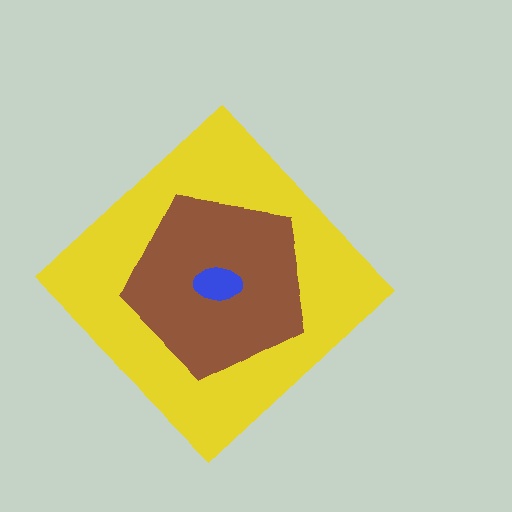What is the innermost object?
The blue ellipse.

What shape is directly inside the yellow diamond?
The brown pentagon.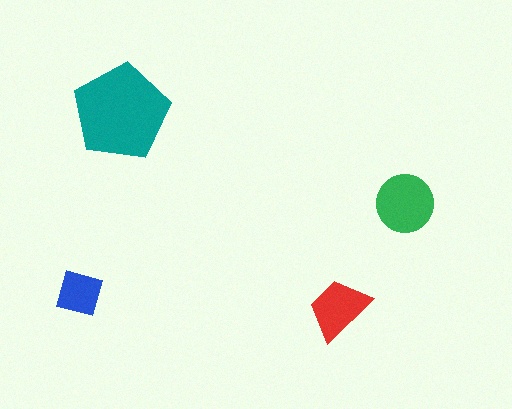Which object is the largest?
The teal pentagon.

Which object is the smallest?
The blue square.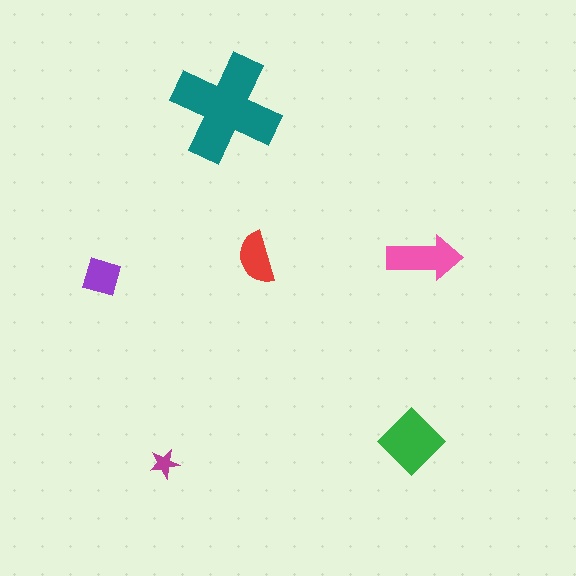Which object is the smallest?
The magenta star.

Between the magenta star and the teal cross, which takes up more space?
The teal cross.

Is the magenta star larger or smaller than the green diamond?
Smaller.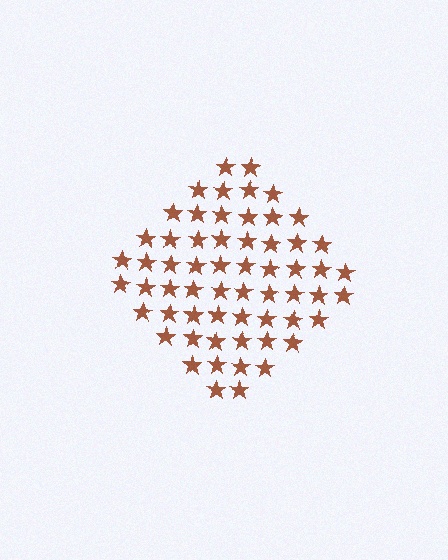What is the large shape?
The large shape is a diamond.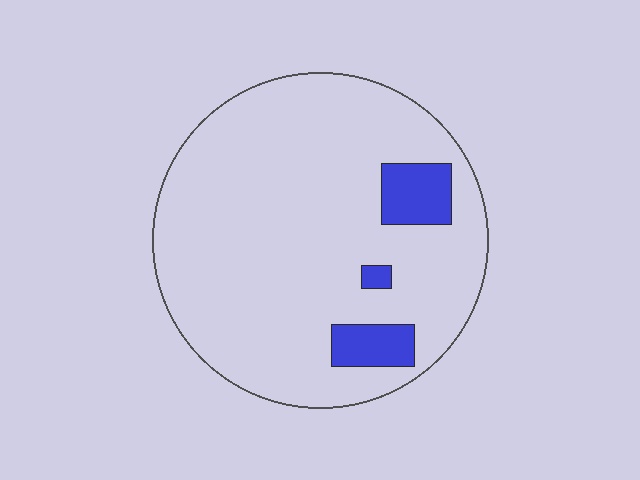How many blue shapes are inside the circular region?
3.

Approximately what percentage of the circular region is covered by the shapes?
Approximately 10%.